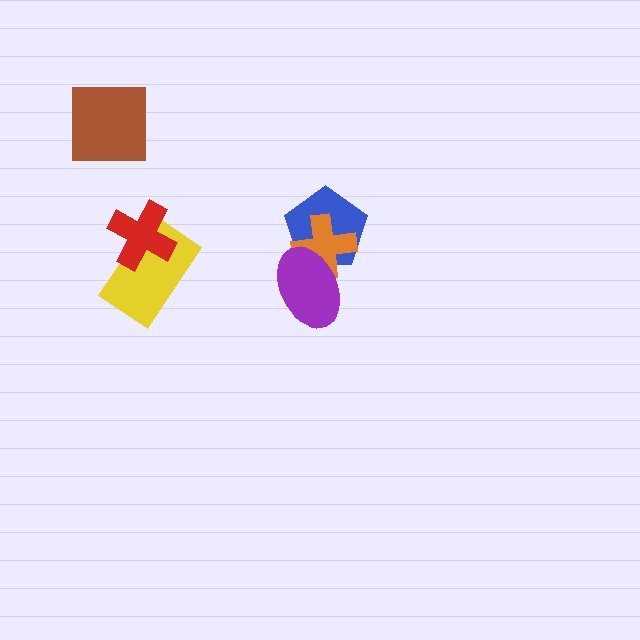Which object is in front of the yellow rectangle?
The red cross is in front of the yellow rectangle.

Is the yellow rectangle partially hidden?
Yes, it is partially covered by another shape.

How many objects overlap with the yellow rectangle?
1 object overlaps with the yellow rectangle.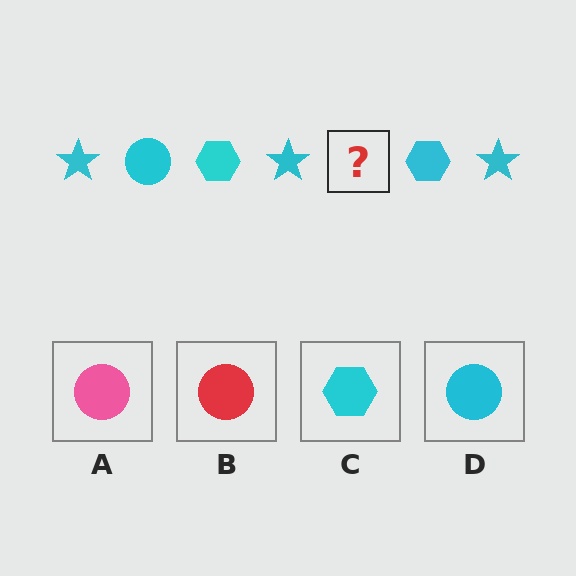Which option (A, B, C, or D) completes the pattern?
D.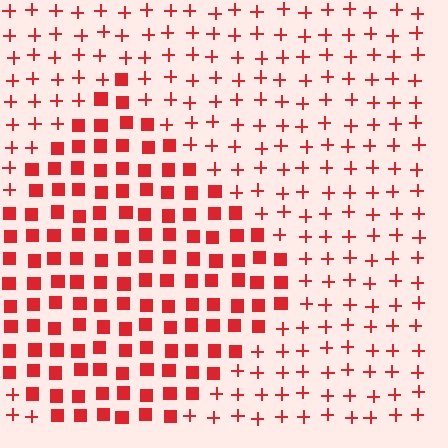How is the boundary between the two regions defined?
The boundary is defined by a change in element shape: squares inside vs. plus signs outside. All elements share the same color and spacing.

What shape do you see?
I see a diamond.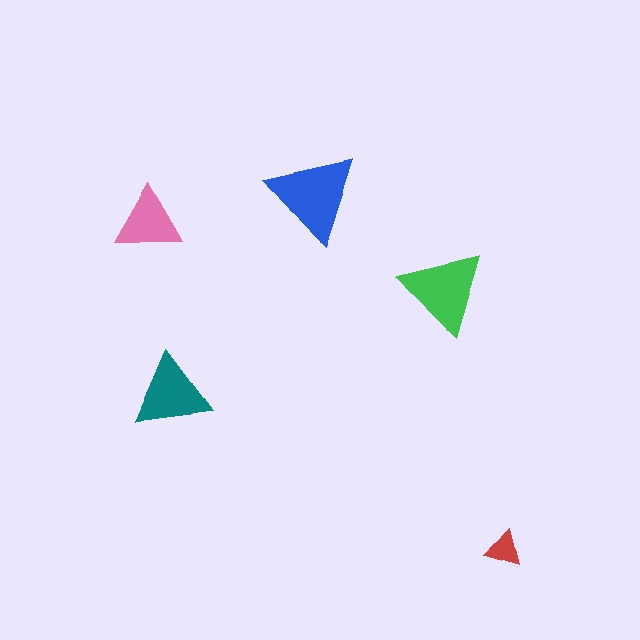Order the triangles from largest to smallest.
the blue one, the green one, the teal one, the pink one, the red one.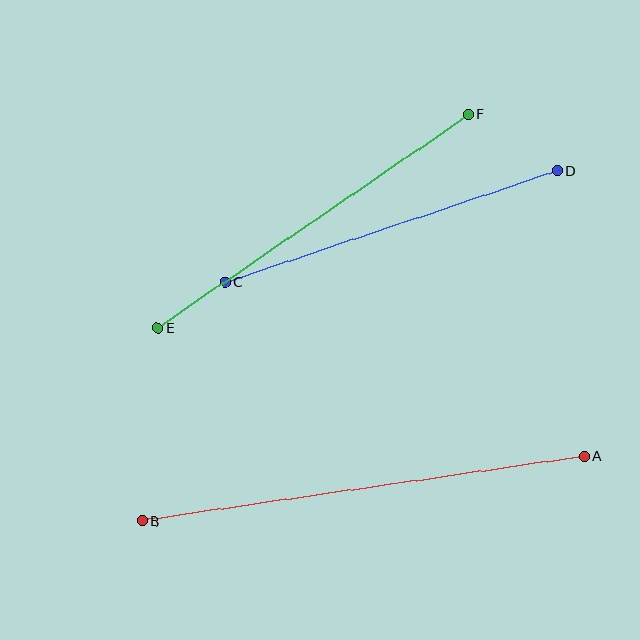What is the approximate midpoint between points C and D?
The midpoint is at approximately (391, 226) pixels.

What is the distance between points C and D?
The distance is approximately 351 pixels.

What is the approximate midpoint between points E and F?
The midpoint is at approximately (313, 221) pixels.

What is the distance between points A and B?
The distance is approximately 447 pixels.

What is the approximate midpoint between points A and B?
The midpoint is at approximately (363, 489) pixels.